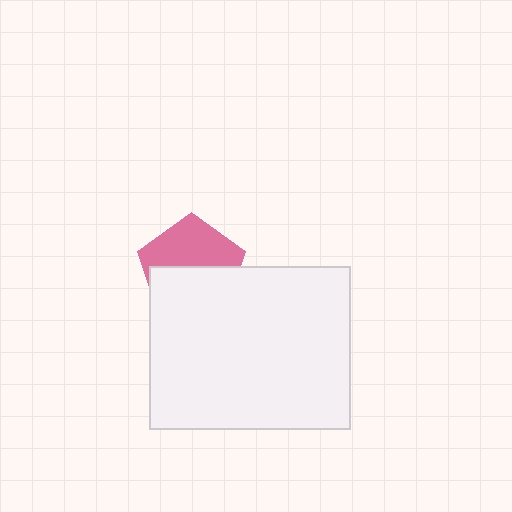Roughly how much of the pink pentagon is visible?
About half of it is visible (roughly 48%).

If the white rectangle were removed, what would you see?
You would see the complete pink pentagon.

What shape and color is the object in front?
The object in front is a white rectangle.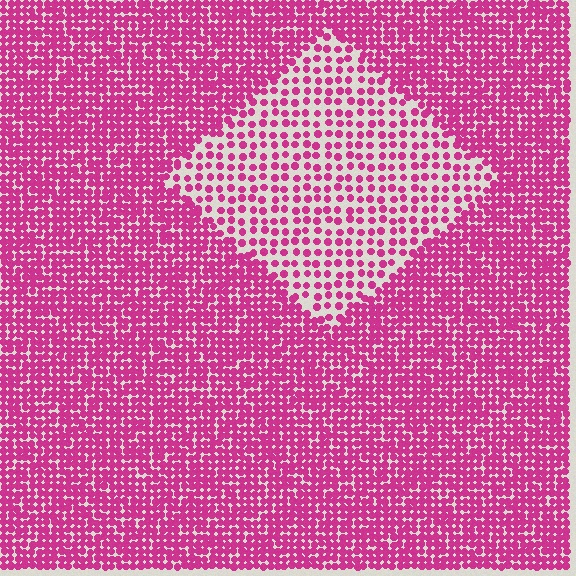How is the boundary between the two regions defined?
The boundary is defined by a change in element density (approximately 2.2x ratio). All elements are the same color, size, and shape.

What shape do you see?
I see a diamond.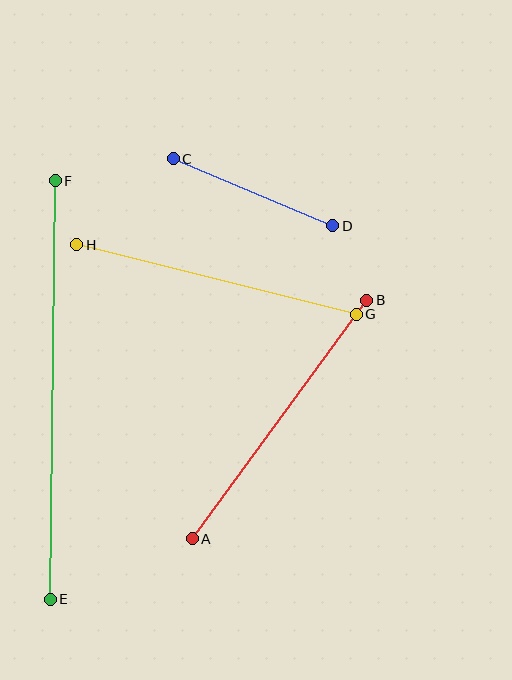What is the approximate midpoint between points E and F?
The midpoint is at approximately (53, 390) pixels.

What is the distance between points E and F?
The distance is approximately 418 pixels.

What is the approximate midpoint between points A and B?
The midpoint is at approximately (280, 420) pixels.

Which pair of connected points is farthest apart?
Points E and F are farthest apart.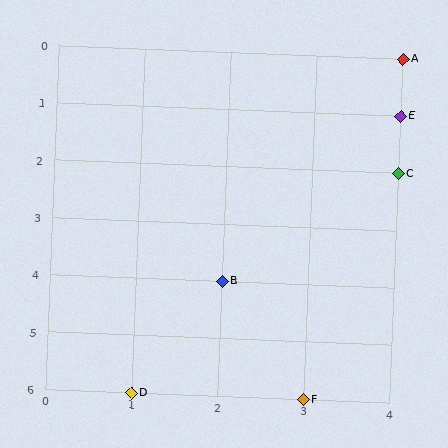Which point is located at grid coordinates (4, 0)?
Point A is at (4, 0).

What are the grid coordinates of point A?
Point A is at grid coordinates (4, 0).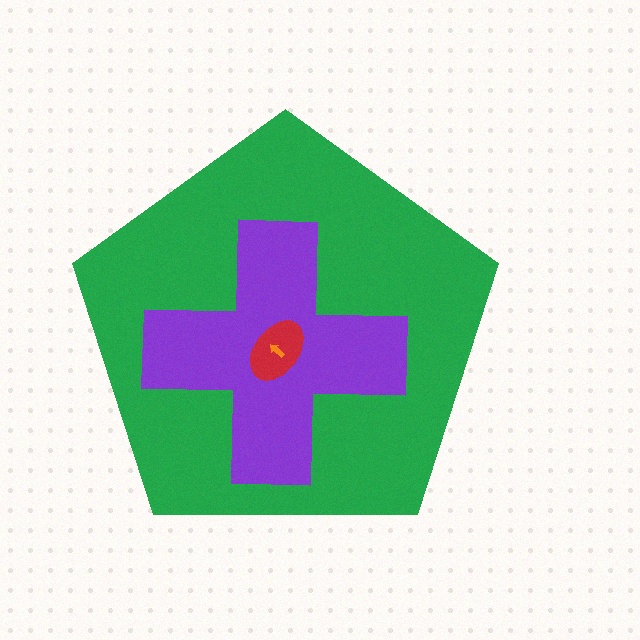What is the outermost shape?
The green pentagon.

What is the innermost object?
The orange arrow.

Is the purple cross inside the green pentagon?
Yes.